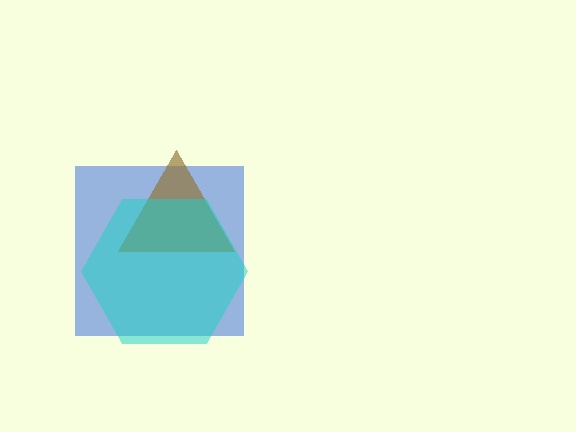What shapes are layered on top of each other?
The layered shapes are: a blue square, a brown triangle, a cyan hexagon.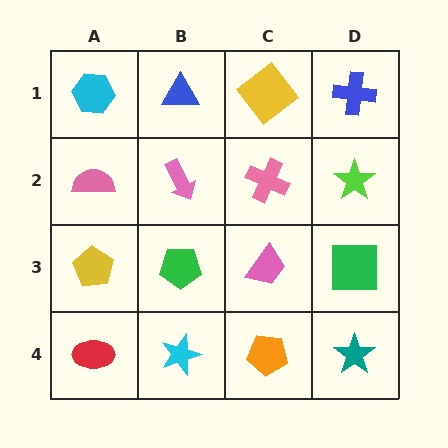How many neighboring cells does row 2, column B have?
4.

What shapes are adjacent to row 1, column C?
A pink cross (row 2, column C), a blue triangle (row 1, column B), a blue cross (row 1, column D).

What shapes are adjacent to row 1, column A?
A pink semicircle (row 2, column A), a blue triangle (row 1, column B).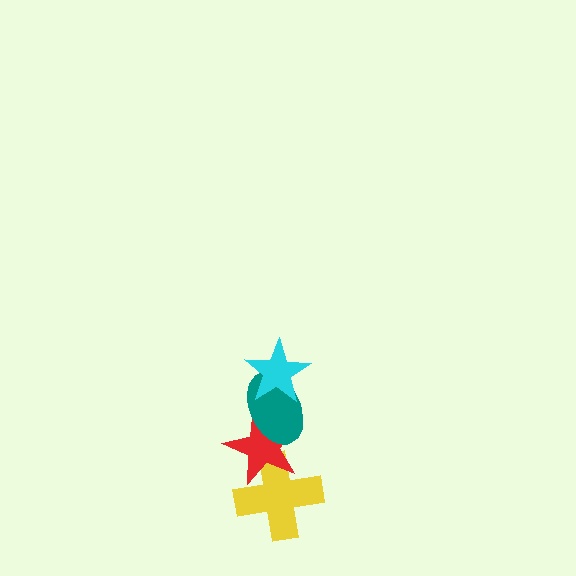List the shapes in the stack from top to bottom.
From top to bottom: the cyan star, the teal ellipse, the red star, the yellow cross.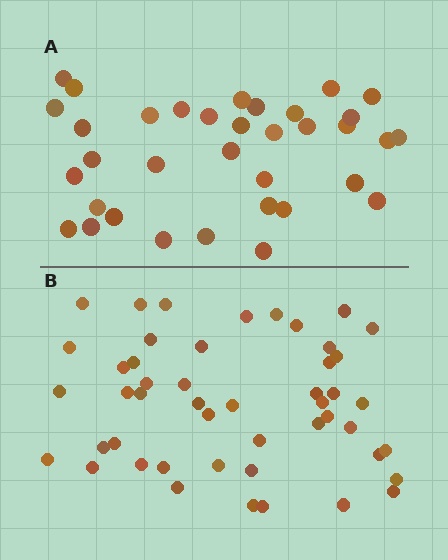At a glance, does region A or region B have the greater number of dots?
Region B (the bottom region) has more dots.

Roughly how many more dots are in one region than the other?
Region B has approximately 15 more dots than region A.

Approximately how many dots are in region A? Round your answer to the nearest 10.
About 40 dots. (The exact count is 35, which rounds to 40.)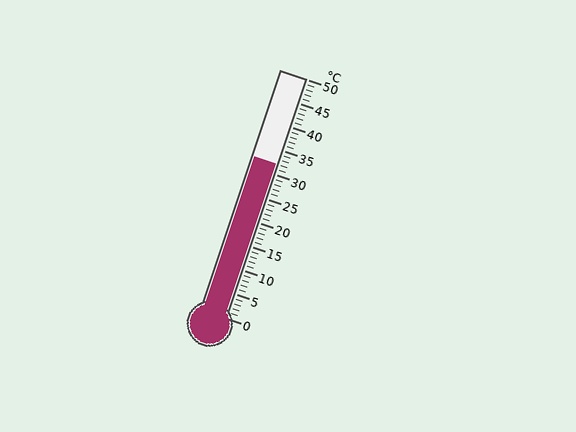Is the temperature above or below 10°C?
The temperature is above 10°C.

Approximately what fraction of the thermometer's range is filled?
The thermometer is filled to approximately 65% of its range.